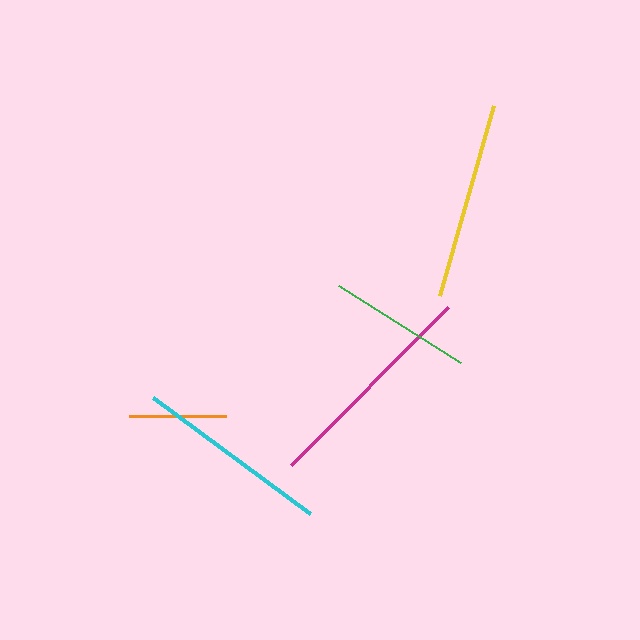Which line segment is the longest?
The magenta line is the longest at approximately 223 pixels.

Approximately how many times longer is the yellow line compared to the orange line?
The yellow line is approximately 2.0 times the length of the orange line.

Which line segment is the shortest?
The orange line is the shortest at approximately 97 pixels.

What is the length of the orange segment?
The orange segment is approximately 97 pixels long.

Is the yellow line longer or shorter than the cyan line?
The yellow line is longer than the cyan line.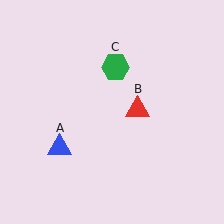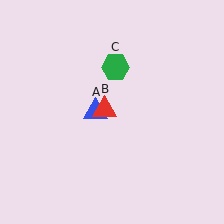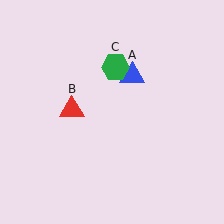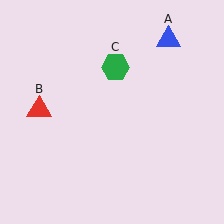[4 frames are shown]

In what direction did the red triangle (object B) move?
The red triangle (object B) moved left.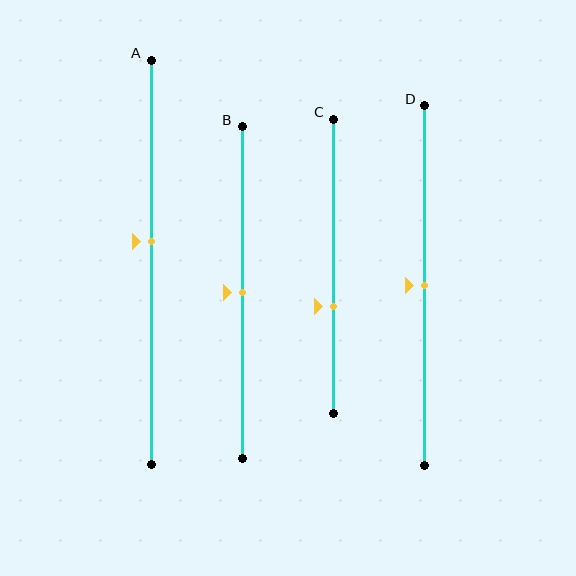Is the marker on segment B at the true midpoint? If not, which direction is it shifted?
Yes, the marker on segment B is at the true midpoint.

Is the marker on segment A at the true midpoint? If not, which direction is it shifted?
No, the marker on segment A is shifted upward by about 5% of the segment length.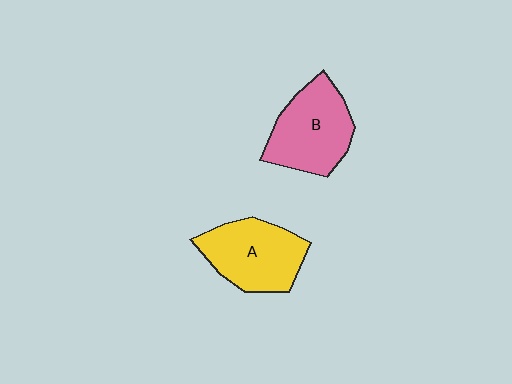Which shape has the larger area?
Shape B (pink).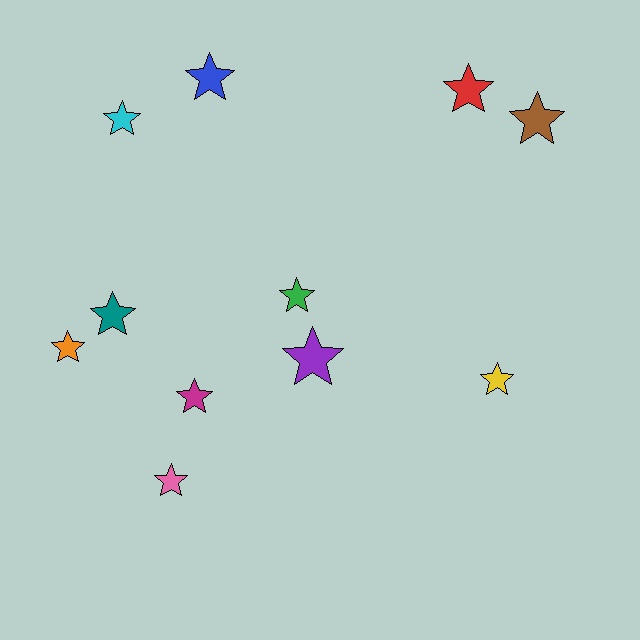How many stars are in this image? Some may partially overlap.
There are 11 stars.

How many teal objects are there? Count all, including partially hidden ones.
There is 1 teal object.